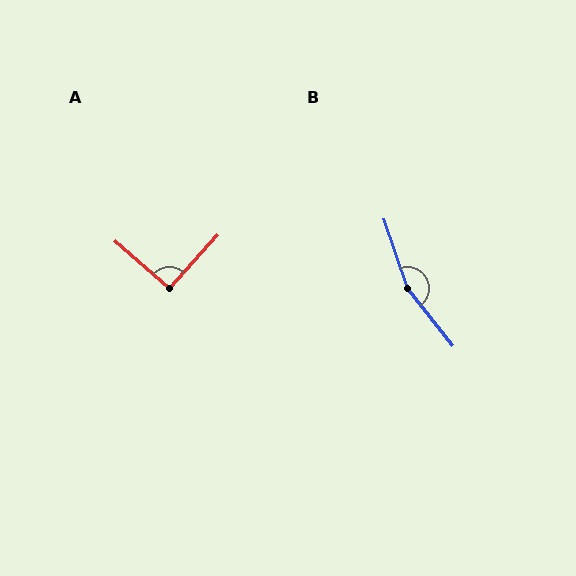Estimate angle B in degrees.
Approximately 160 degrees.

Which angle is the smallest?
A, at approximately 91 degrees.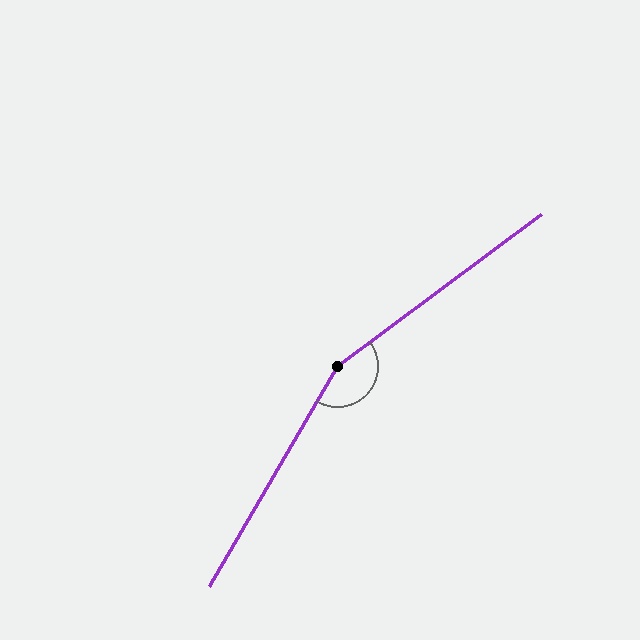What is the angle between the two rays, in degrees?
Approximately 157 degrees.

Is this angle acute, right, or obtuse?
It is obtuse.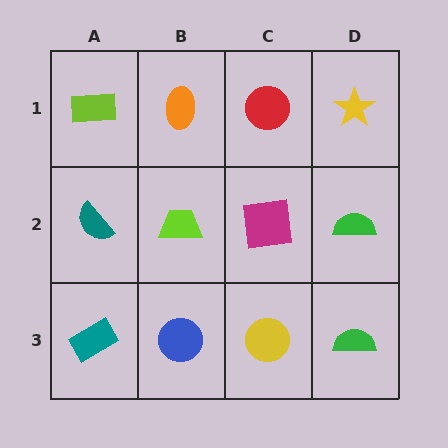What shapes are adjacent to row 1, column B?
A lime trapezoid (row 2, column B), a lime rectangle (row 1, column A), a red circle (row 1, column C).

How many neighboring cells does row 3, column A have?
2.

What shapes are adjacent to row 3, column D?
A green semicircle (row 2, column D), a yellow circle (row 3, column C).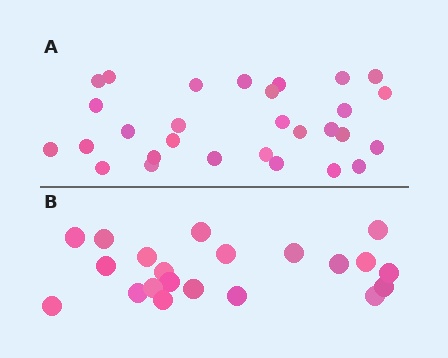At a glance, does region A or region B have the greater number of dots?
Region A (the top region) has more dots.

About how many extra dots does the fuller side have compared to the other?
Region A has roughly 8 or so more dots than region B.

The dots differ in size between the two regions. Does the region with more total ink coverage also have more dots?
No. Region B has more total ink coverage because its dots are larger, but region A actually contains more individual dots. Total area can be misleading — the number of items is what matters here.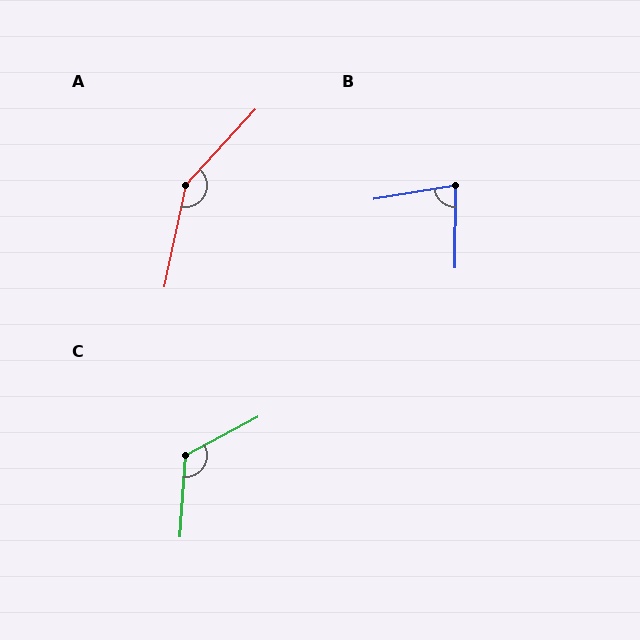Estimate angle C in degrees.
Approximately 122 degrees.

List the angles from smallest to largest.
B (81°), C (122°), A (149°).